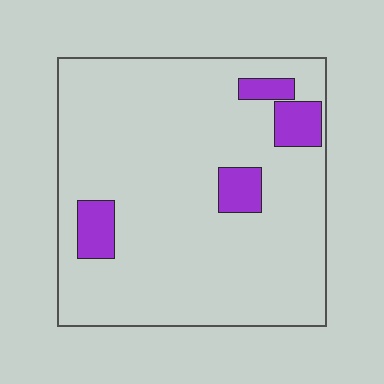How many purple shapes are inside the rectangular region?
4.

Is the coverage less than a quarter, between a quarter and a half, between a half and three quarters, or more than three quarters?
Less than a quarter.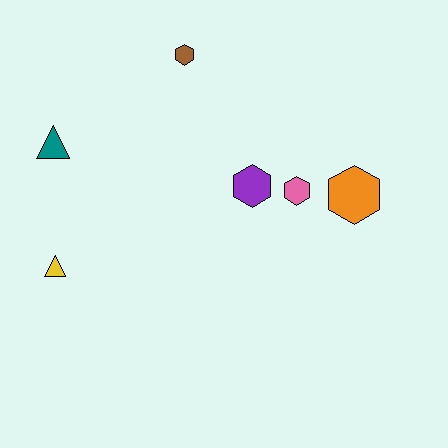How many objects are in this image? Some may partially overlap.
There are 6 objects.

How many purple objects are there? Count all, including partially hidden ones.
There is 1 purple object.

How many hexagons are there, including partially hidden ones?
There are 4 hexagons.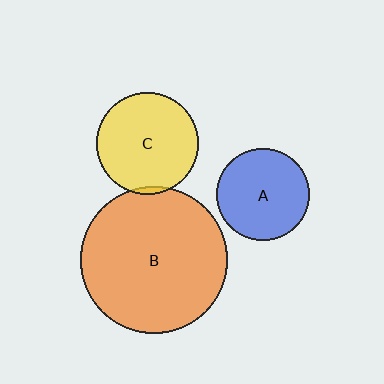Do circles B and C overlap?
Yes.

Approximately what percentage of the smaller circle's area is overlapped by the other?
Approximately 5%.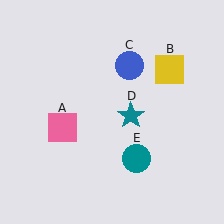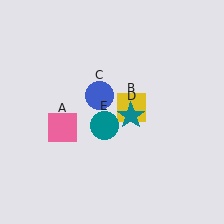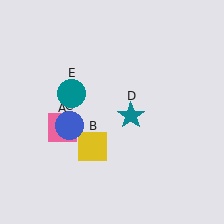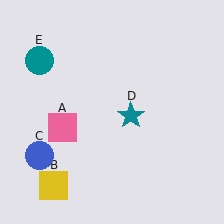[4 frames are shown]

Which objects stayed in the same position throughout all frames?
Pink square (object A) and teal star (object D) remained stationary.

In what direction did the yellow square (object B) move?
The yellow square (object B) moved down and to the left.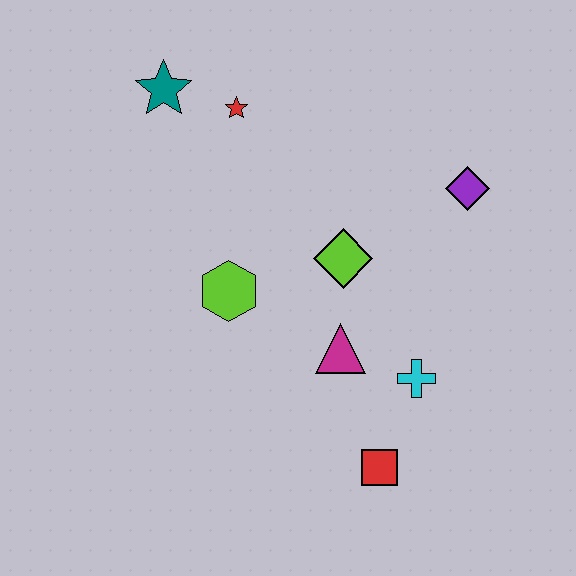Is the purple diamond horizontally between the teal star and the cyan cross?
No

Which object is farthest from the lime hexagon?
The purple diamond is farthest from the lime hexagon.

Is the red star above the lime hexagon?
Yes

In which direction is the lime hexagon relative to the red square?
The lime hexagon is above the red square.